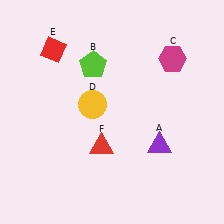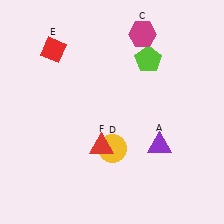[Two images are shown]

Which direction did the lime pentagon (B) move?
The lime pentagon (B) moved right.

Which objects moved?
The objects that moved are: the lime pentagon (B), the magenta hexagon (C), the yellow circle (D).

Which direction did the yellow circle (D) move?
The yellow circle (D) moved down.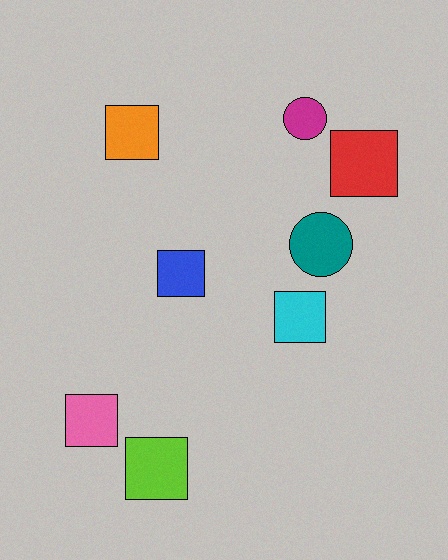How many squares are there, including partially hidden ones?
There are 6 squares.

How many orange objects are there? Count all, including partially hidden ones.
There is 1 orange object.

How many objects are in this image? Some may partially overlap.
There are 8 objects.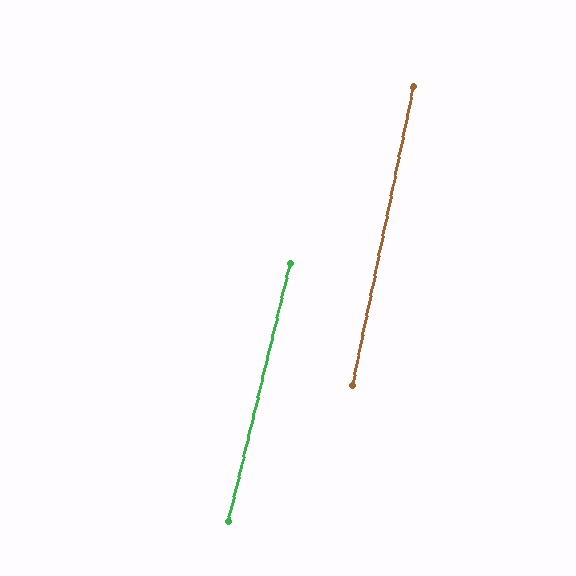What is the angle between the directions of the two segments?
Approximately 2 degrees.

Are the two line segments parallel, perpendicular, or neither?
Parallel — their directions differ by only 1.7°.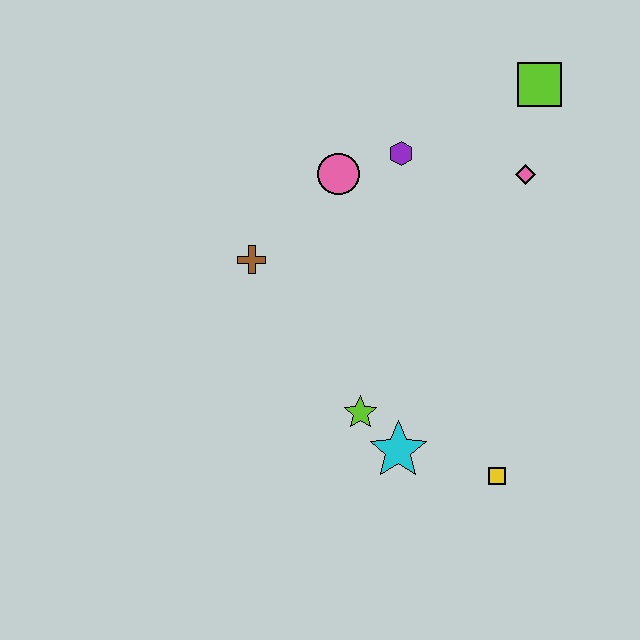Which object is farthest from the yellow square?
The lime square is farthest from the yellow square.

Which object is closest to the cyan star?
The lime star is closest to the cyan star.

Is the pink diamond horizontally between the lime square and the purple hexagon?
Yes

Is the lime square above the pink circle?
Yes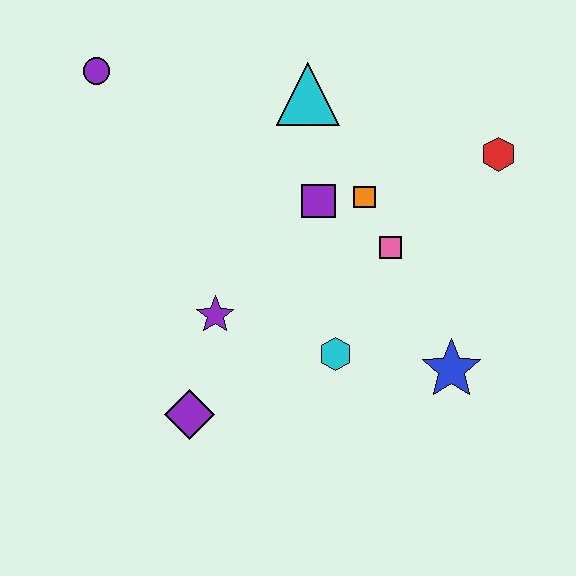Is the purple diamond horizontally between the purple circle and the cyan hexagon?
Yes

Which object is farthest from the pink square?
The purple circle is farthest from the pink square.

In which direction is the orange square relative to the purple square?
The orange square is to the right of the purple square.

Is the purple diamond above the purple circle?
No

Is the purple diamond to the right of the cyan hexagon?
No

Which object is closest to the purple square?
The orange square is closest to the purple square.